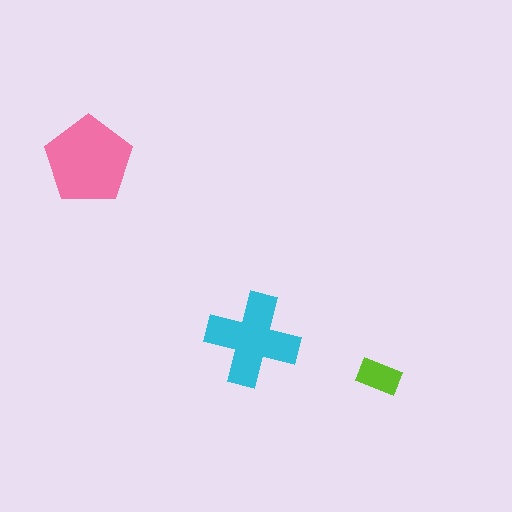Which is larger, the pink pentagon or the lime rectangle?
The pink pentagon.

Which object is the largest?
The pink pentagon.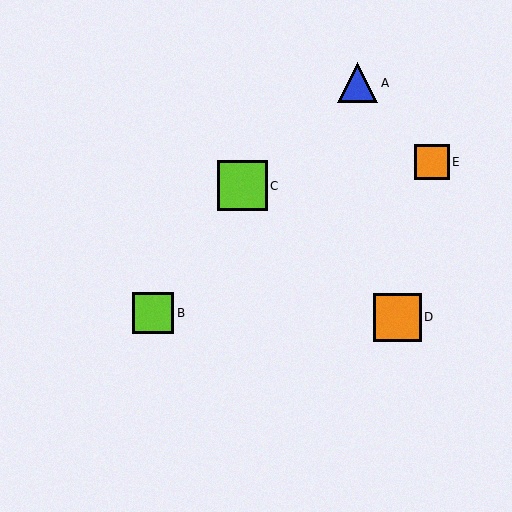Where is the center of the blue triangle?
The center of the blue triangle is at (358, 83).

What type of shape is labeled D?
Shape D is an orange square.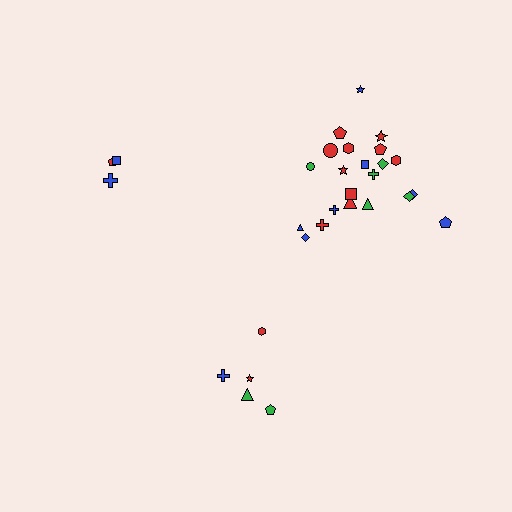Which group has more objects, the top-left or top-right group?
The top-right group.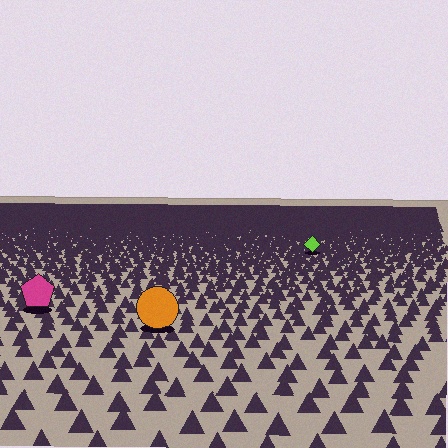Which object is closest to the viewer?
The orange circle is closest. The texture marks near it are larger and more spread out.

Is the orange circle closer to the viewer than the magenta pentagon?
Yes. The orange circle is closer — you can tell from the texture gradient: the ground texture is coarser near it.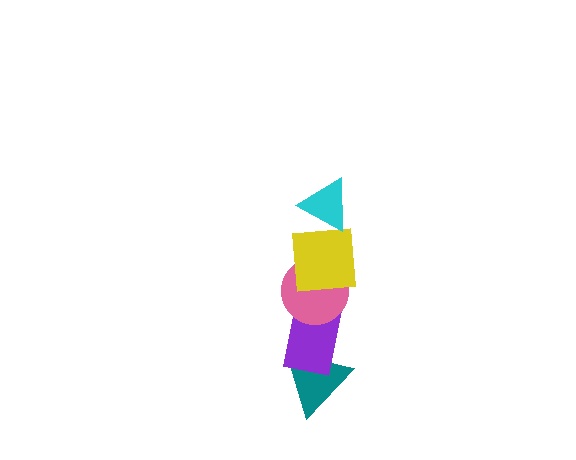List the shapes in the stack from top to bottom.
From top to bottom: the cyan triangle, the yellow square, the pink circle, the purple rectangle, the teal triangle.